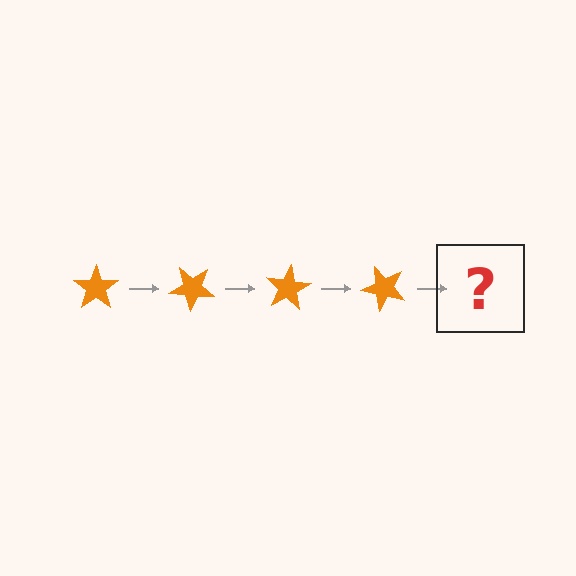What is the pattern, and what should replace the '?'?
The pattern is that the star rotates 40 degrees each step. The '?' should be an orange star rotated 160 degrees.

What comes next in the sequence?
The next element should be an orange star rotated 160 degrees.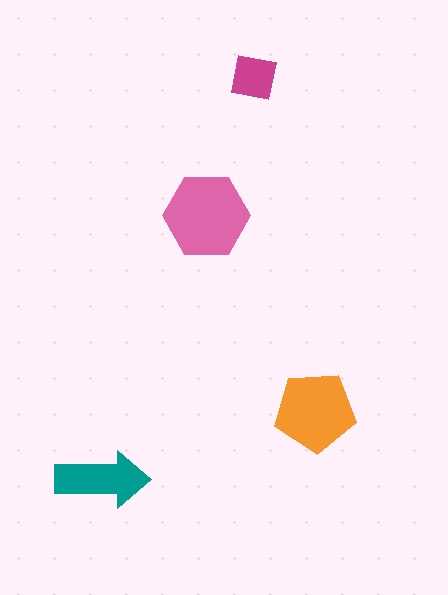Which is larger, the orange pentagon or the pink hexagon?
The pink hexagon.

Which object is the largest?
The pink hexagon.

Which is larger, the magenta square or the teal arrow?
The teal arrow.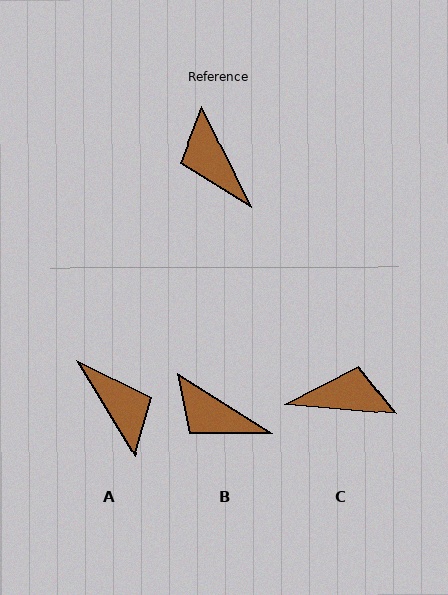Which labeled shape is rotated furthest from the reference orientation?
A, about 175 degrees away.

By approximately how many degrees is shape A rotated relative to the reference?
Approximately 175 degrees clockwise.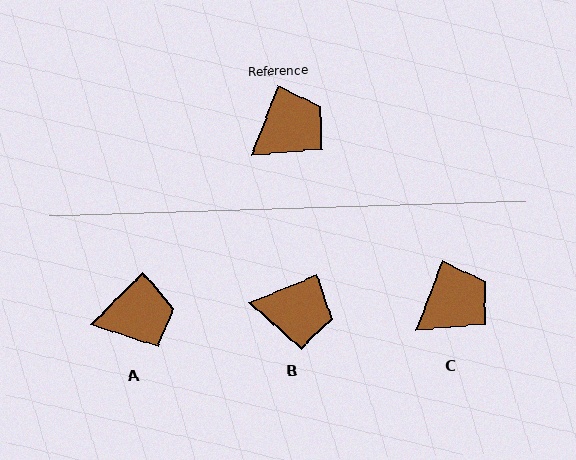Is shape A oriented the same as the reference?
No, it is off by about 23 degrees.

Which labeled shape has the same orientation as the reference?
C.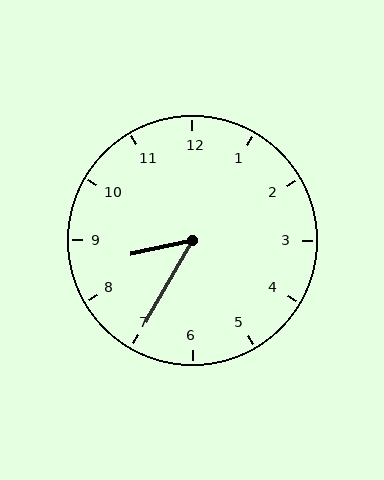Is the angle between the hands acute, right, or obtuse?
It is acute.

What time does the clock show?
8:35.